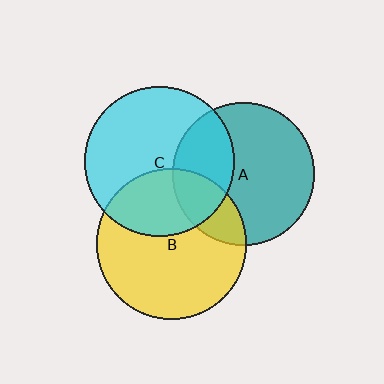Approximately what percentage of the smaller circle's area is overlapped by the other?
Approximately 35%.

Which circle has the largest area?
Circle B (yellow).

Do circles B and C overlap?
Yes.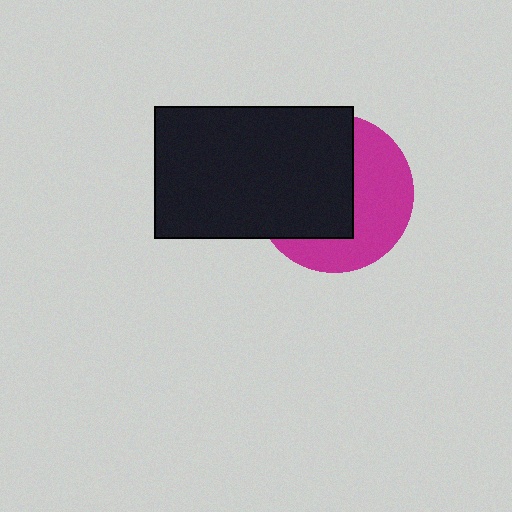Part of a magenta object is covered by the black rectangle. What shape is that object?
It is a circle.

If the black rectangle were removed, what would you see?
You would see the complete magenta circle.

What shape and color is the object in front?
The object in front is a black rectangle.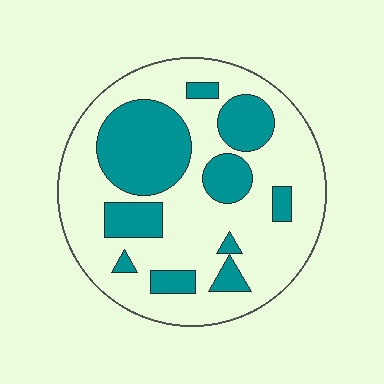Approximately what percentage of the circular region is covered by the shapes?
Approximately 30%.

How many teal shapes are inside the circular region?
10.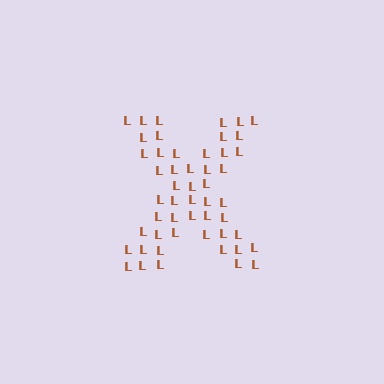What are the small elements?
The small elements are letter L's.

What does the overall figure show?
The overall figure shows the letter X.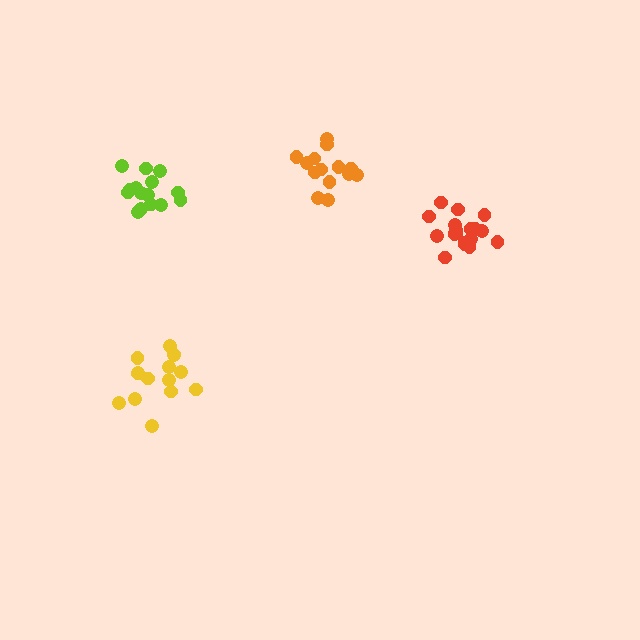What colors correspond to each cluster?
The clusters are colored: yellow, red, orange, lime.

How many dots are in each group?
Group 1: 15 dots, Group 2: 19 dots, Group 3: 14 dots, Group 4: 15 dots (63 total).